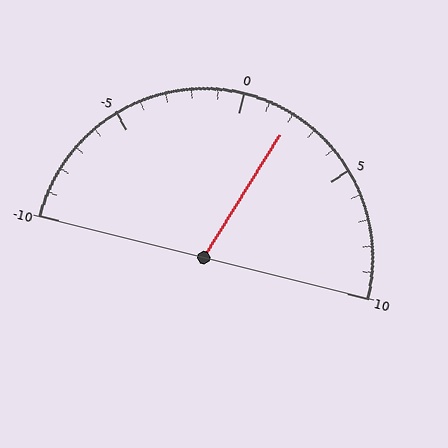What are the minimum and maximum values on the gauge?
The gauge ranges from -10 to 10.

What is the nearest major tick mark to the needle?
The nearest major tick mark is 0.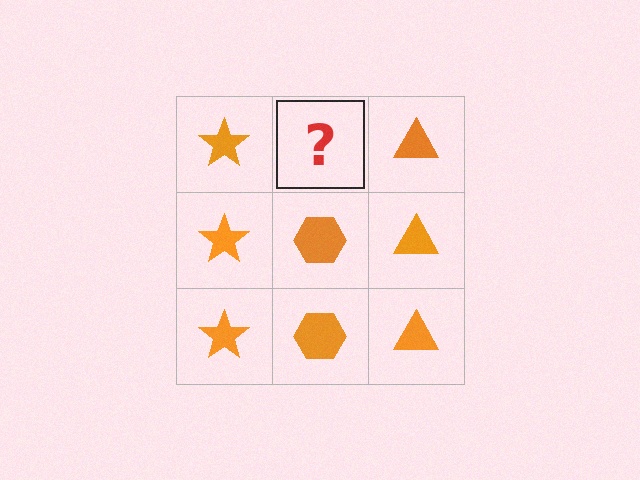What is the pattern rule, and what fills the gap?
The rule is that each column has a consistent shape. The gap should be filled with an orange hexagon.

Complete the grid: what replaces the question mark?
The question mark should be replaced with an orange hexagon.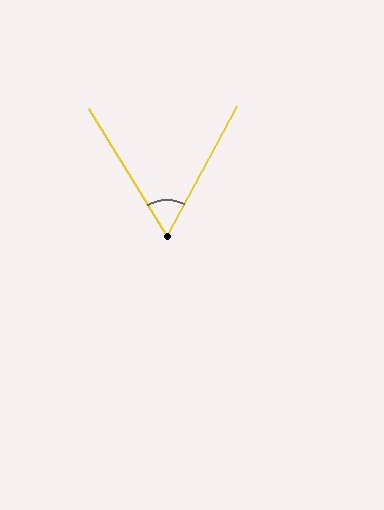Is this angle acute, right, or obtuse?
It is acute.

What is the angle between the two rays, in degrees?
Approximately 60 degrees.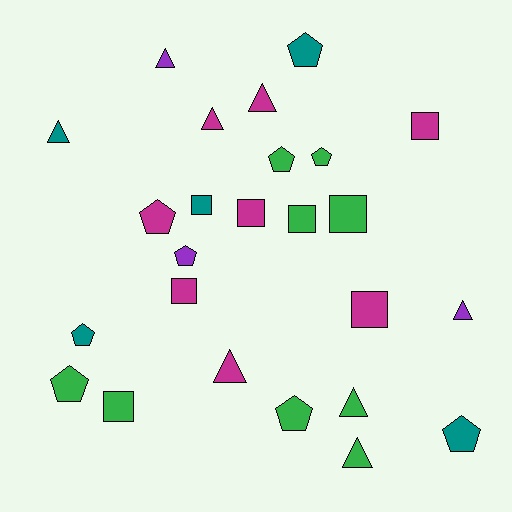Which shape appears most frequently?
Pentagon, with 9 objects.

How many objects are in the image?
There are 25 objects.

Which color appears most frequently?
Green, with 9 objects.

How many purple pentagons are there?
There is 1 purple pentagon.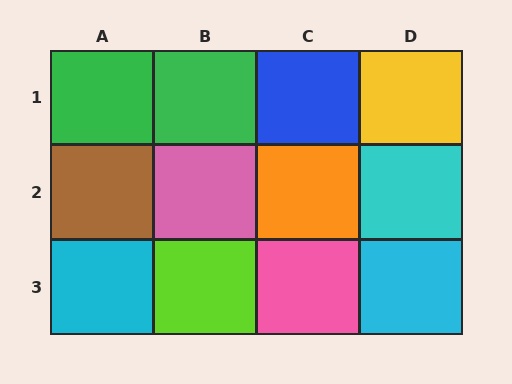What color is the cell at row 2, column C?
Orange.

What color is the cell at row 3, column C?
Pink.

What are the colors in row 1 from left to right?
Green, green, blue, yellow.